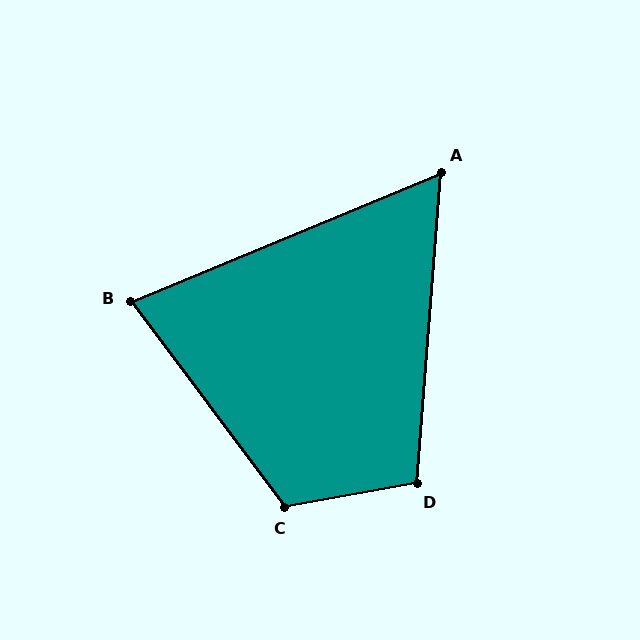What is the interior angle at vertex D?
Approximately 104 degrees (obtuse).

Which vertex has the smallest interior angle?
A, at approximately 63 degrees.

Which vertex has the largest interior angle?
C, at approximately 117 degrees.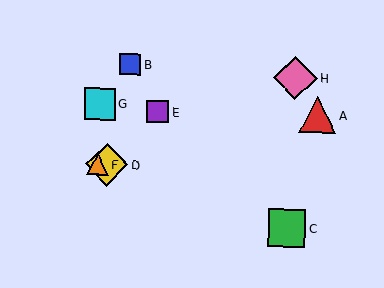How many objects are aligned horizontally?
2 objects (D, F) are aligned horizontally.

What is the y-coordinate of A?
Object A is at y≈115.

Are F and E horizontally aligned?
No, F is at y≈164 and E is at y≈112.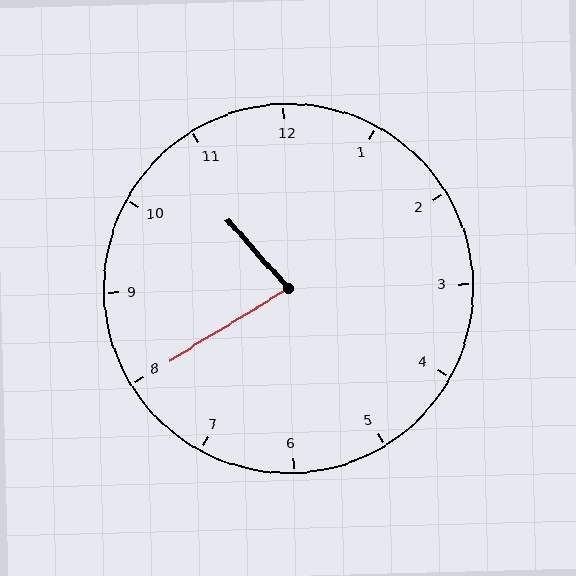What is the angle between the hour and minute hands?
Approximately 80 degrees.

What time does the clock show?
10:40.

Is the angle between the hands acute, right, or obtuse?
It is acute.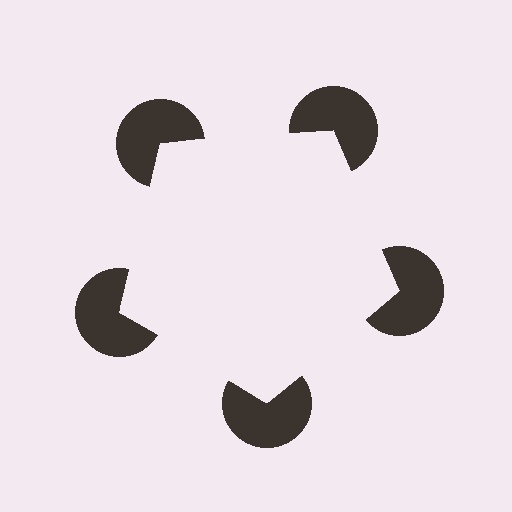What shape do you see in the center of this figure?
An illusory pentagon — its edges are inferred from the aligned wedge cuts in the pac-man discs, not physically drawn.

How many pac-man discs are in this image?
There are 5 — one at each vertex of the illusory pentagon.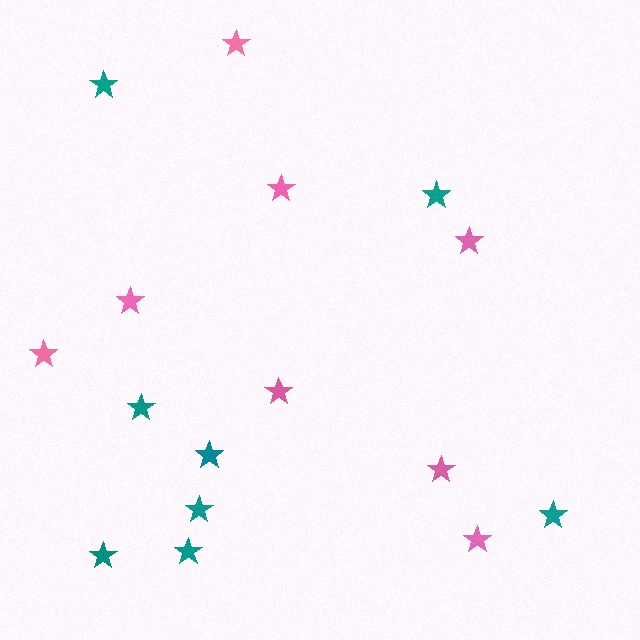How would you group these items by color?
There are 2 groups: one group of teal stars (8) and one group of pink stars (8).